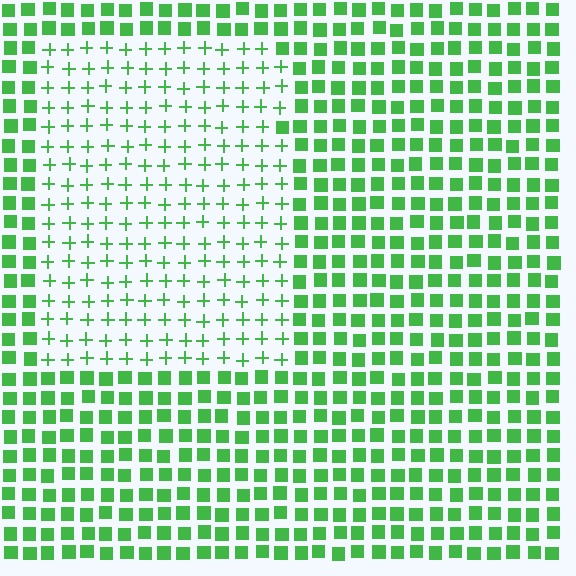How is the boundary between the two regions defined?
The boundary is defined by a change in element shape: plus signs inside vs. squares outside. All elements share the same color and spacing.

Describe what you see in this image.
The image is filled with small green elements arranged in a uniform grid. A rectangle-shaped region contains plus signs, while the surrounding area contains squares. The boundary is defined purely by the change in element shape.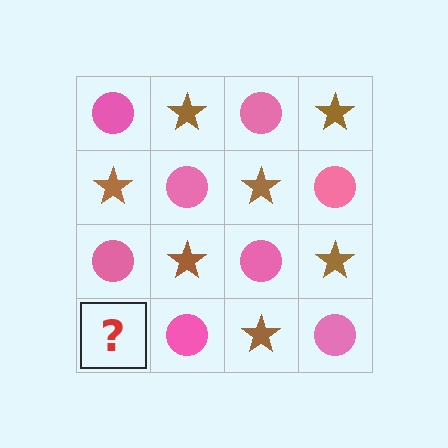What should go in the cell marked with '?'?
The missing cell should contain a brown star.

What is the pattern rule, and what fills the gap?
The rule is that it alternates pink circle and brown star in a checkerboard pattern. The gap should be filled with a brown star.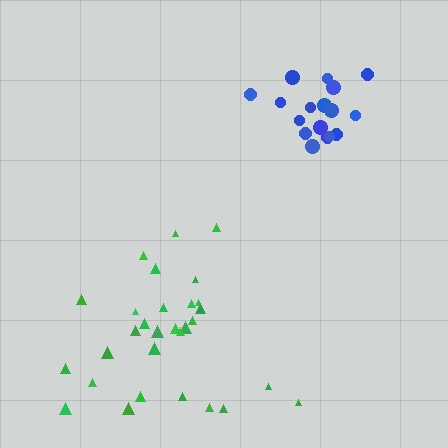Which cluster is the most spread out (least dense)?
Green.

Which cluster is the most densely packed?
Blue.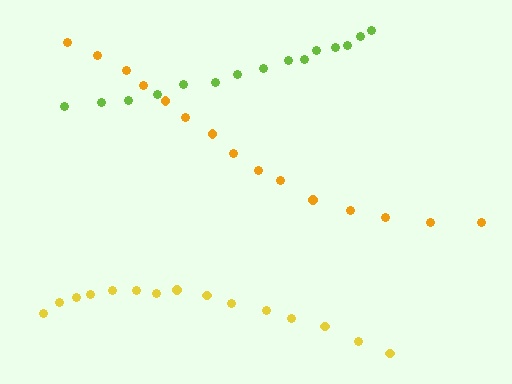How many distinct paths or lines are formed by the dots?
There are 3 distinct paths.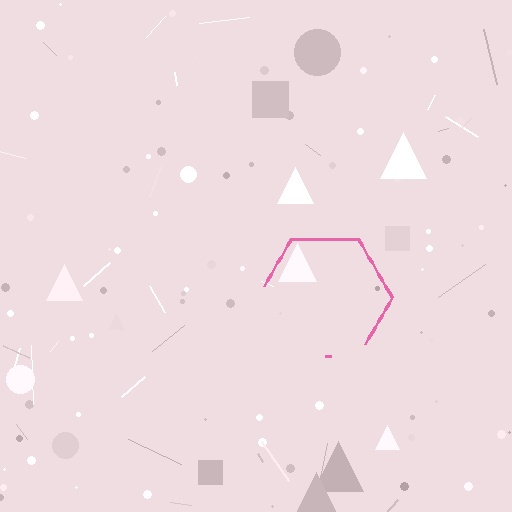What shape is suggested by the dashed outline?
The dashed outline suggests a hexagon.